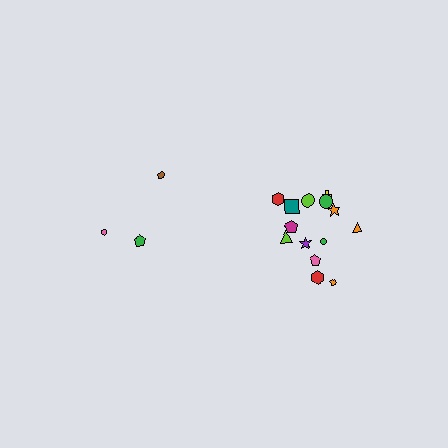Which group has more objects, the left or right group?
The right group.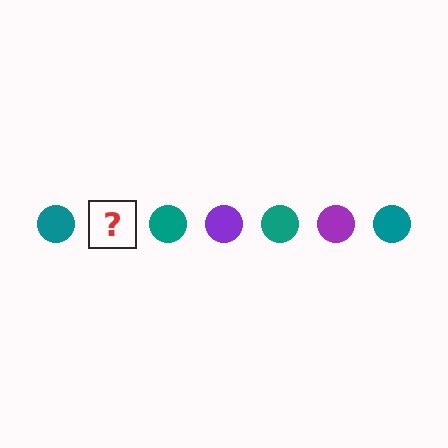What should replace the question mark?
The question mark should be replaced with a purple circle.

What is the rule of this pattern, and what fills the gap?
The rule is that the pattern cycles through teal, purple circles. The gap should be filled with a purple circle.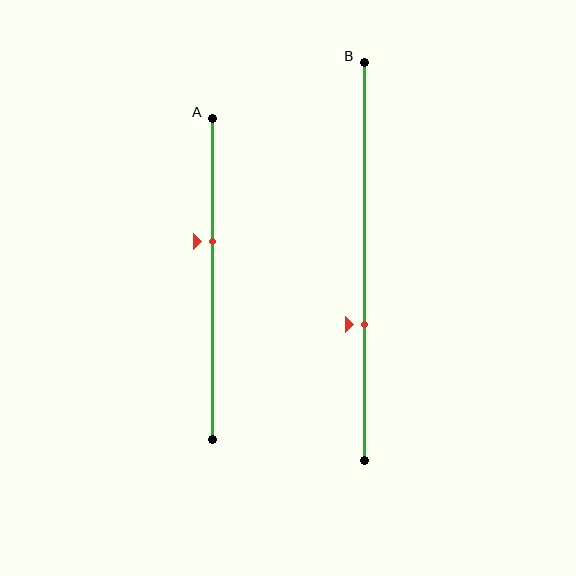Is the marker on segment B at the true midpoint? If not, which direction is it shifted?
No, the marker on segment B is shifted downward by about 16% of the segment length.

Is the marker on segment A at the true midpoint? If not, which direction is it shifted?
No, the marker on segment A is shifted upward by about 12% of the segment length.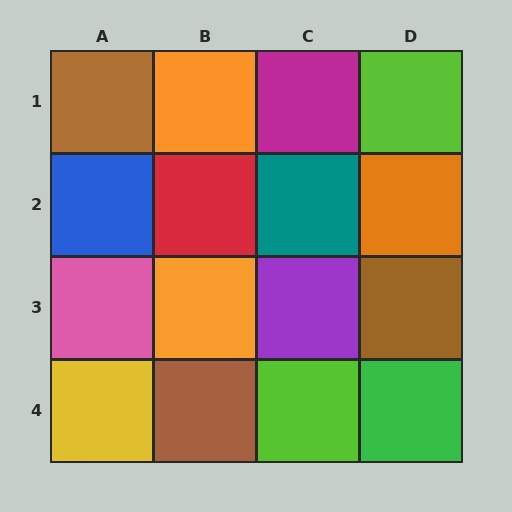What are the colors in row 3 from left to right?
Pink, orange, purple, brown.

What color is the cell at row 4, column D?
Green.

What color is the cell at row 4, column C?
Lime.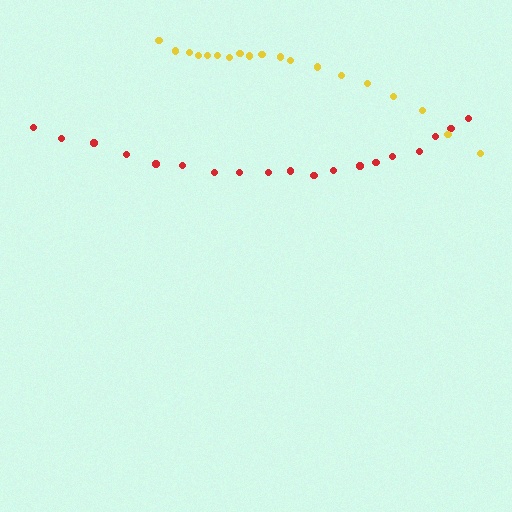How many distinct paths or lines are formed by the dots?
There are 2 distinct paths.